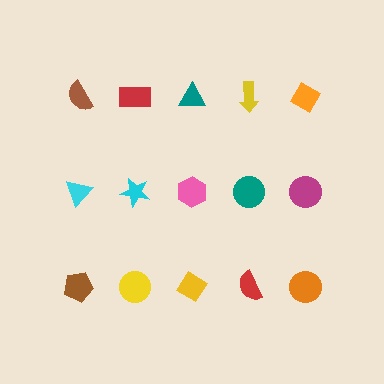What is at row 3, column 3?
A yellow diamond.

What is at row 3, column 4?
A red semicircle.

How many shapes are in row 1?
5 shapes.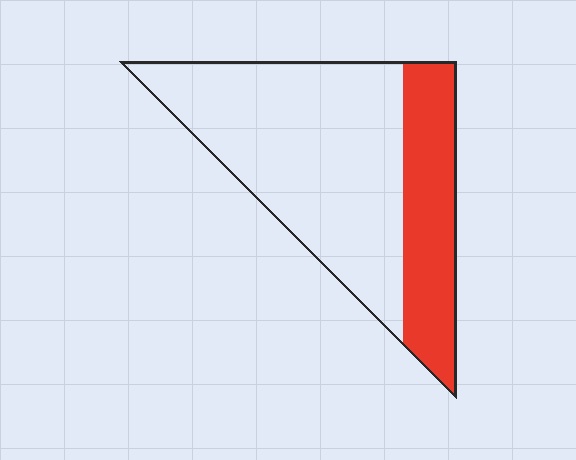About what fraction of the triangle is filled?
About one third (1/3).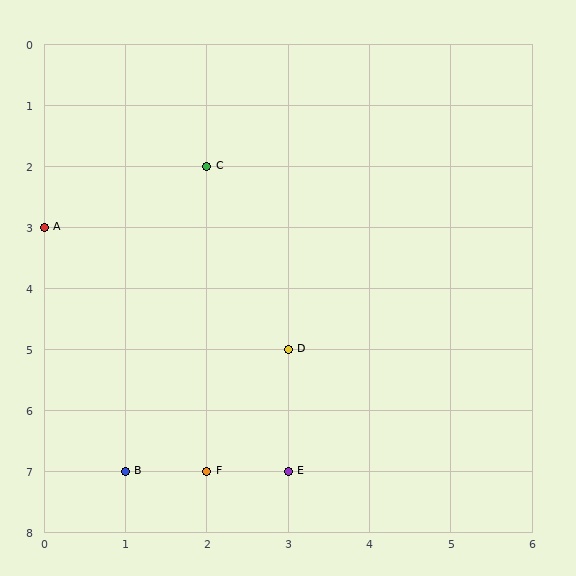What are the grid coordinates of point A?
Point A is at grid coordinates (0, 3).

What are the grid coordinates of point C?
Point C is at grid coordinates (2, 2).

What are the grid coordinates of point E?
Point E is at grid coordinates (3, 7).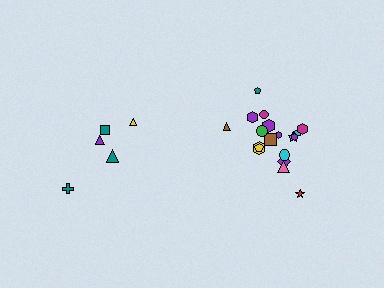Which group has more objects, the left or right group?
The right group.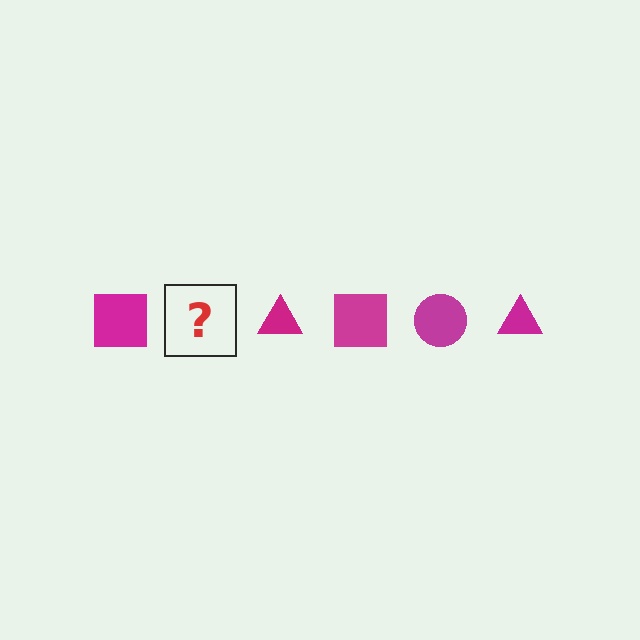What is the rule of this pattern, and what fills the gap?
The rule is that the pattern cycles through square, circle, triangle shapes in magenta. The gap should be filled with a magenta circle.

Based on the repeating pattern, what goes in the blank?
The blank should be a magenta circle.